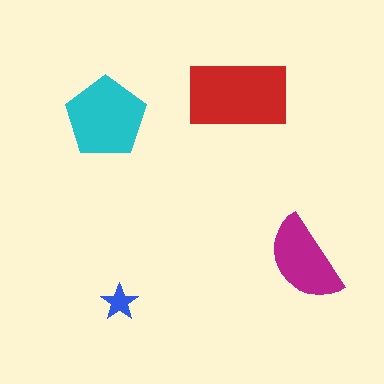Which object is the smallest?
The blue star.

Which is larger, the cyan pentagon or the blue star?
The cyan pentagon.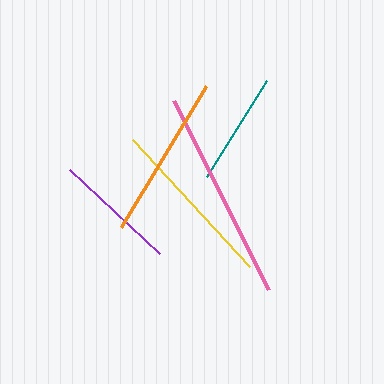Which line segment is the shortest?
The teal line is the shortest at approximately 113 pixels.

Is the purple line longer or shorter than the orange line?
The orange line is longer than the purple line.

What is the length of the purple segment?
The purple segment is approximately 123 pixels long.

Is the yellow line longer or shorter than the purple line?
The yellow line is longer than the purple line.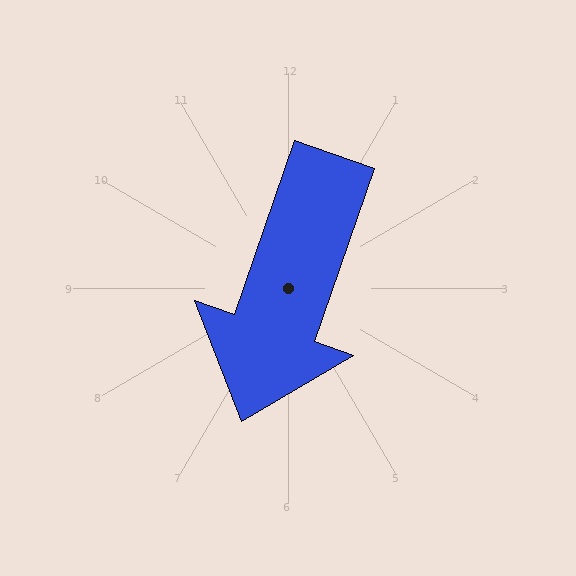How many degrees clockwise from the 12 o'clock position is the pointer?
Approximately 199 degrees.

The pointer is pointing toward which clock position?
Roughly 7 o'clock.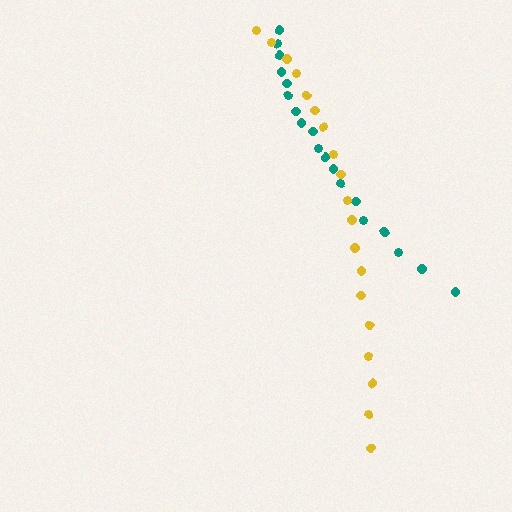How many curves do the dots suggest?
There are 2 distinct paths.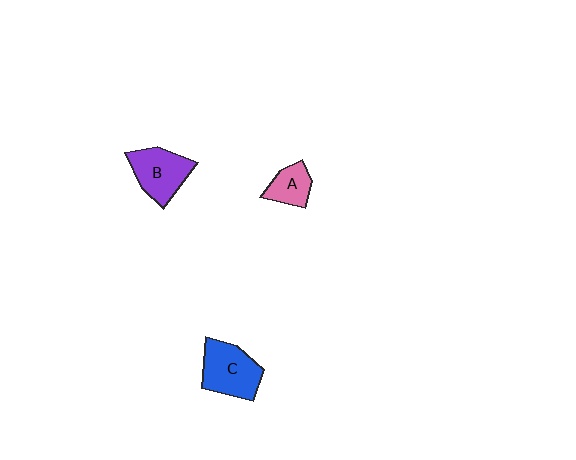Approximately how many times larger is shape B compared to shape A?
Approximately 1.6 times.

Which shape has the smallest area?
Shape A (pink).